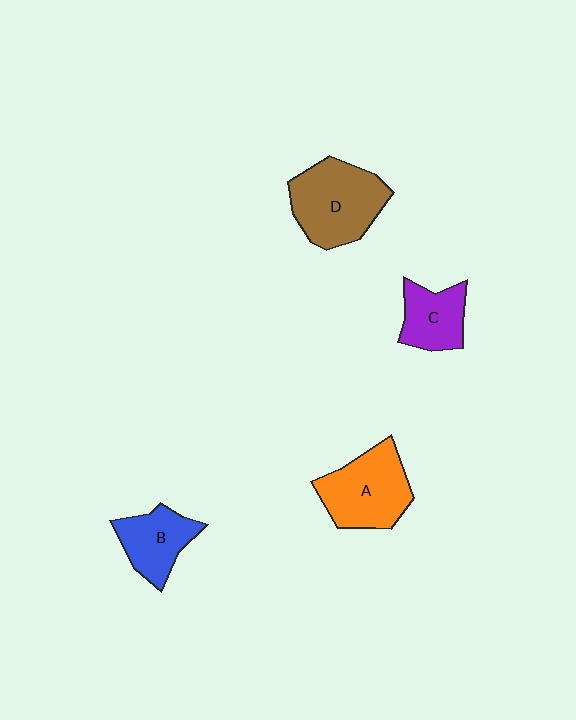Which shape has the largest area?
Shape D (brown).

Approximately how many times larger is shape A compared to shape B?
Approximately 1.4 times.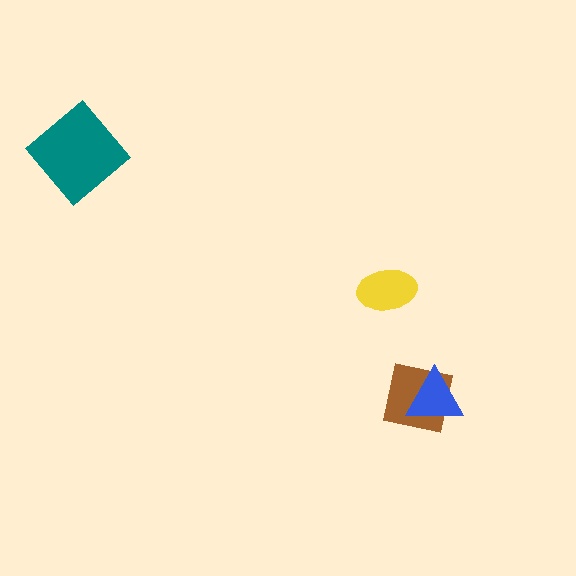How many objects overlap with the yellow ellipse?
0 objects overlap with the yellow ellipse.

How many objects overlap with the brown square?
1 object overlaps with the brown square.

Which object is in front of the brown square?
The blue triangle is in front of the brown square.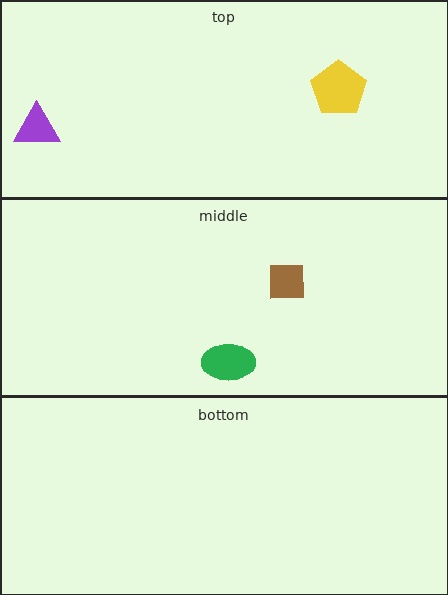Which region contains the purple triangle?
The top region.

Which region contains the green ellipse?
The middle region.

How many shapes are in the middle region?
2.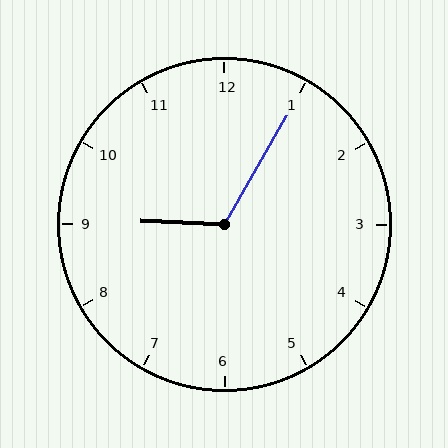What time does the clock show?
9:05.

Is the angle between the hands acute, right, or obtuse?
It is obtuse.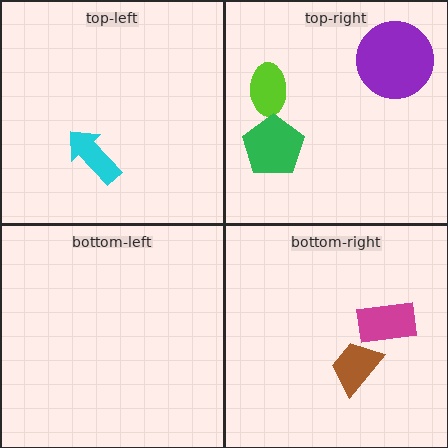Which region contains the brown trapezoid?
The bottom-right region.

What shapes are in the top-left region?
The cyan arrow.